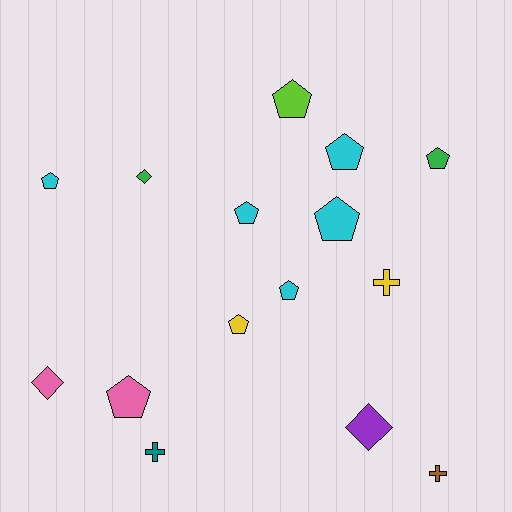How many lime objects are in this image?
There is 1 lime object.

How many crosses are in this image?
There are 3 crosses.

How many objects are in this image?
There are 15 objects.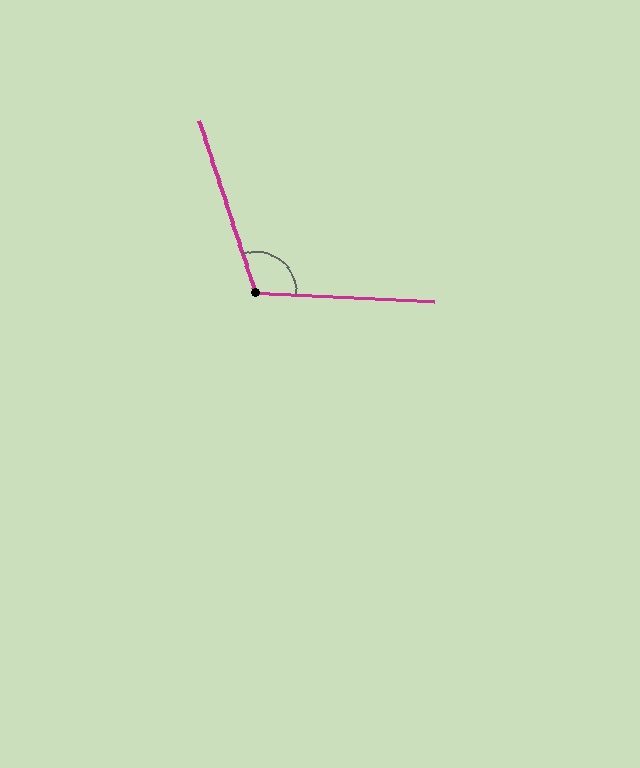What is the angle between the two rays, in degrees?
Approximately 111 degrees.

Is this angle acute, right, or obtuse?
It is obtuse.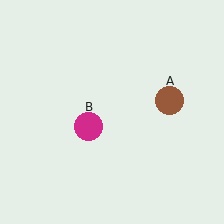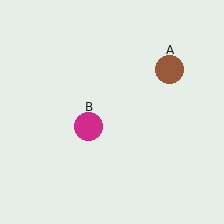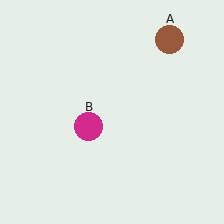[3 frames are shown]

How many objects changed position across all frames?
1 object changed position: brown circle (object A).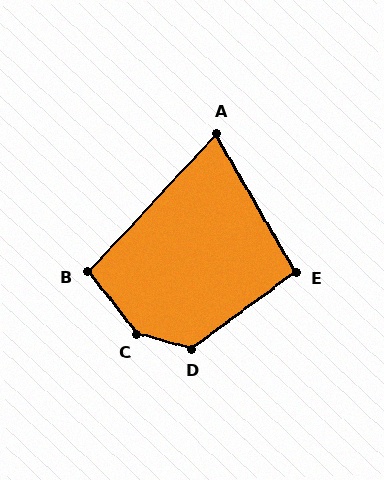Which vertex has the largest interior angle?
C, at approximately 144 degrees.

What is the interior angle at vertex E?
Approximately 96 degrees (obtuse).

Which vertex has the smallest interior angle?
A, at approximately 73 degrees.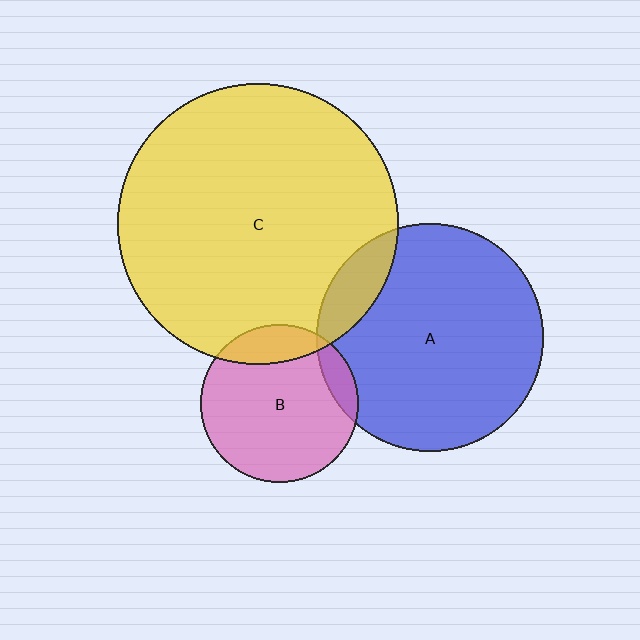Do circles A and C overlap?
Yes.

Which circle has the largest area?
Circle C (yellow).